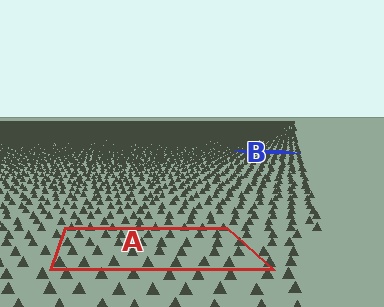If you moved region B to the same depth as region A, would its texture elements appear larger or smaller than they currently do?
They would appear larger. At a closer depth, the same texture elements are projected at a bigger on-screen size.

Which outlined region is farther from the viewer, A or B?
Region B is farther from the viewer — the texture elements inside it appear smaller and more densely packed.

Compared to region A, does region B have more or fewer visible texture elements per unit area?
Region B has more texture elements per unit area — they are packed more densely because it is farther away.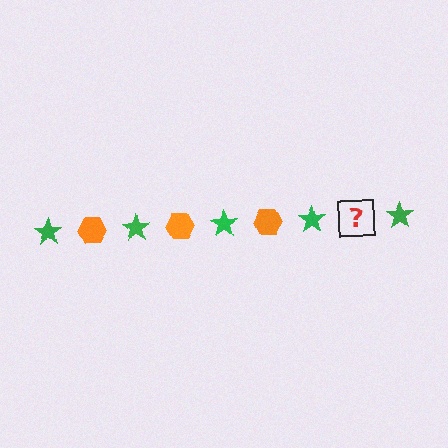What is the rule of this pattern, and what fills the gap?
The rule is that the pattern alternates between green star and orange hexagon. The gap should be filled with an orange hexagon.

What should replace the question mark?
The question mark should be replaced with an orange hexagon.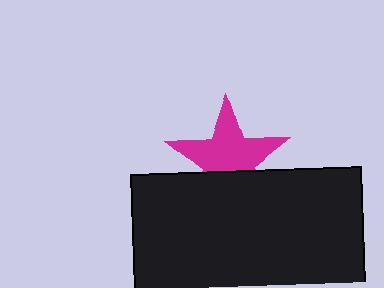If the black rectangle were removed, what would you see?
You would see the complete magenta star.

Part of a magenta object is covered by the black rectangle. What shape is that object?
It is a star.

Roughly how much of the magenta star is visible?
Most of it is visible (roughly 66%).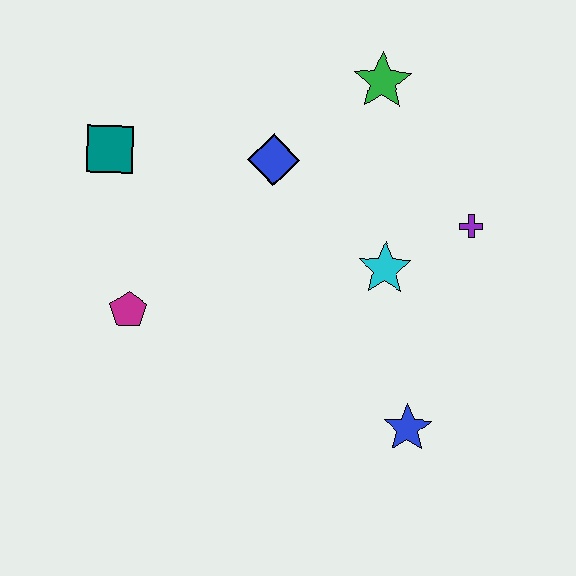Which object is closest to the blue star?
The cyan star is closest to the blue star.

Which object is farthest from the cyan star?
The teal square is farthest from the cyan star.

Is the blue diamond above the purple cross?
Yes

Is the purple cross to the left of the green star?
No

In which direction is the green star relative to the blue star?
The green star is above the blue star.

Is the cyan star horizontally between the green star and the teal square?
No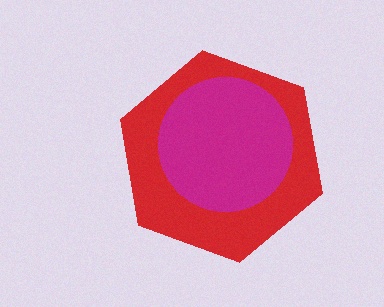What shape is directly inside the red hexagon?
The magenta circle.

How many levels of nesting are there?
2.